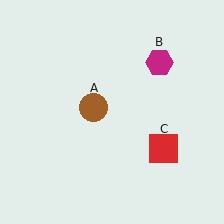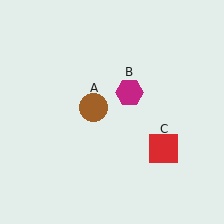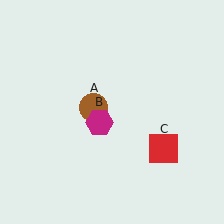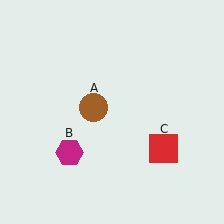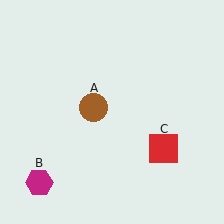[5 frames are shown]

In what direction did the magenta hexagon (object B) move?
The magenta hexagon (object B) moved down and to the left.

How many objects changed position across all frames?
1 object changed position: magenta hexagon (object B).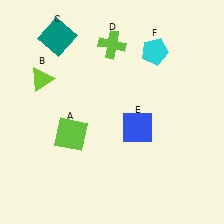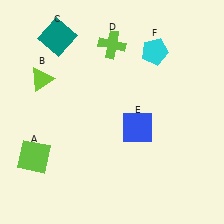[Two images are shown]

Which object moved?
The lime square (A) moved left.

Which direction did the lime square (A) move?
The lime square (A) moved left.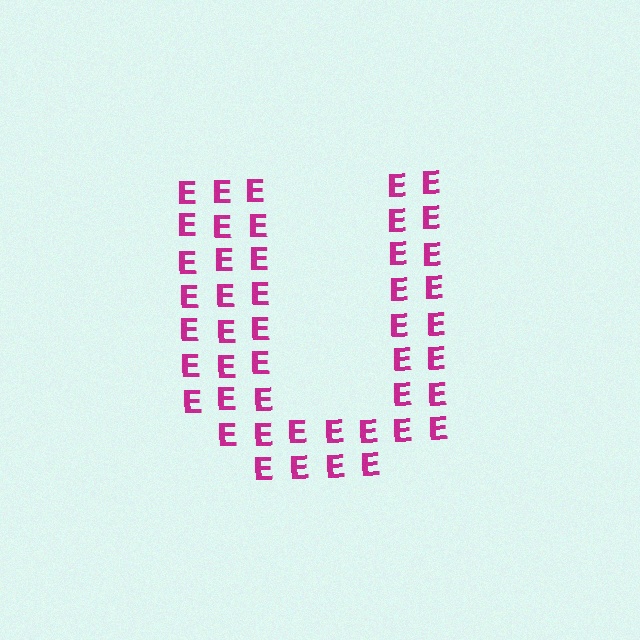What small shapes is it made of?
It is made of small letter E's.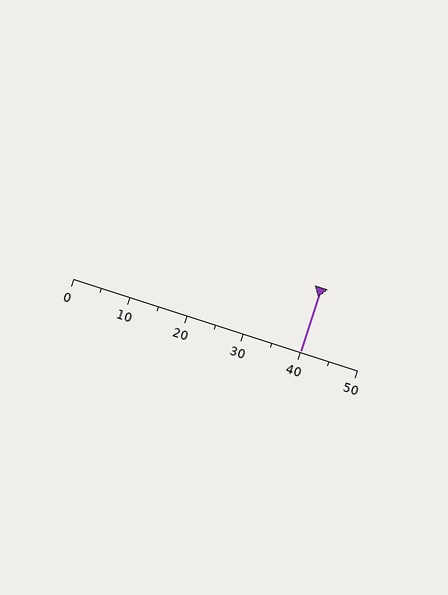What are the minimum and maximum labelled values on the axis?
The axis runs from 0 to 50.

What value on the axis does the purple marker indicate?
The marker indicates approximately 40.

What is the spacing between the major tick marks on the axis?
The major ticks are spaced 10 apart.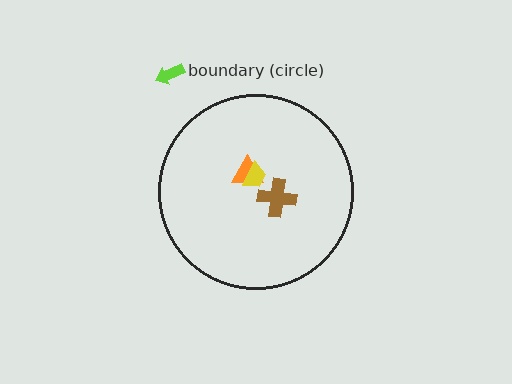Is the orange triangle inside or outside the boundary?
Inside.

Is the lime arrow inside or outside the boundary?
Outside.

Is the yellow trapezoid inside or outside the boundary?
Inside.